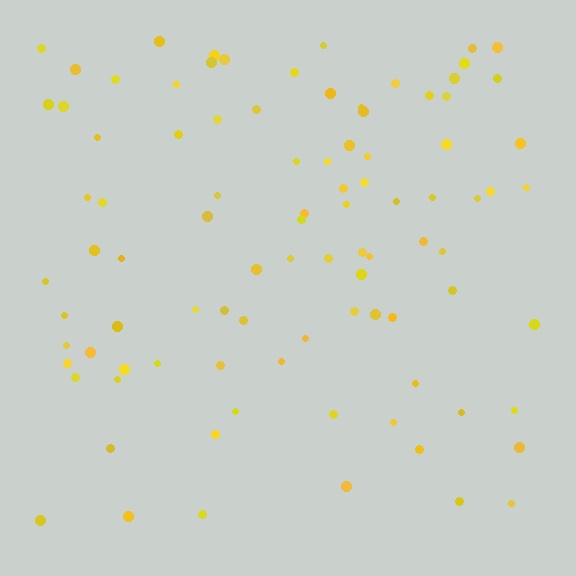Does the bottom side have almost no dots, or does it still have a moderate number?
Still a moderate number, just noticeably fewer than the top.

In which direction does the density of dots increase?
From bottom to top, with the top side densest.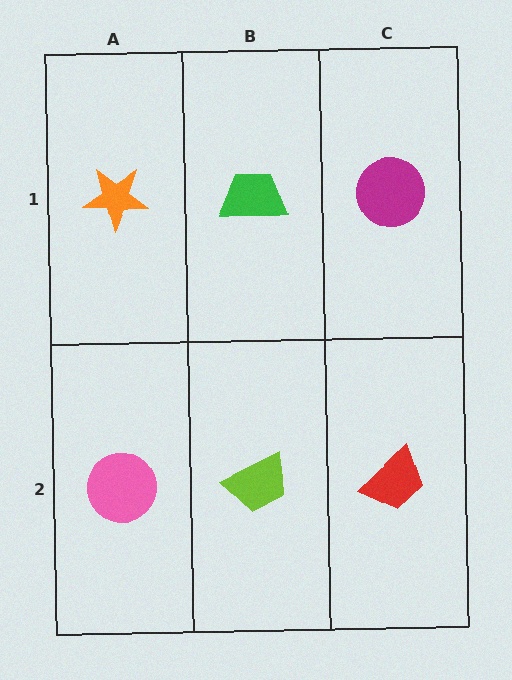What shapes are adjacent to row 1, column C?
A red trapezoid (row 2, column C), a green trapezoid (row 1, column B).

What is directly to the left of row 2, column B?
A pink circle.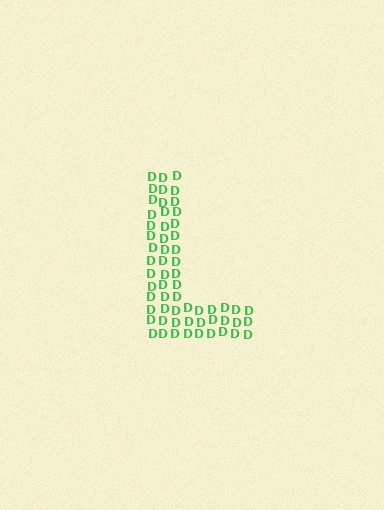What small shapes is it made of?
It is made of small letter D's.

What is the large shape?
The large shape is the letter L.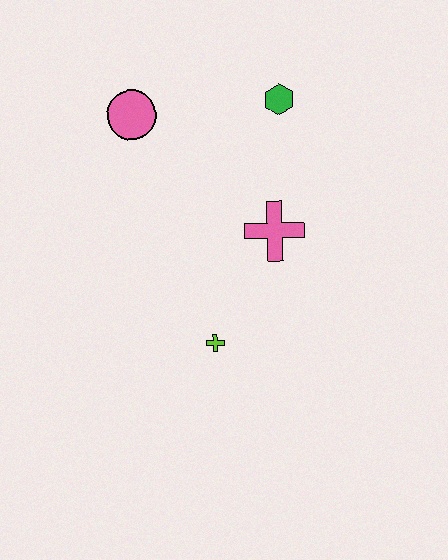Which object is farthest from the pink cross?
The pink circle is farthest from the pink cross.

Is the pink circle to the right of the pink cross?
No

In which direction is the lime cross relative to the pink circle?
The lime cross is below the pink circle.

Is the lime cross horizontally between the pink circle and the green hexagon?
Yes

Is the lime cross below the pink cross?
Yes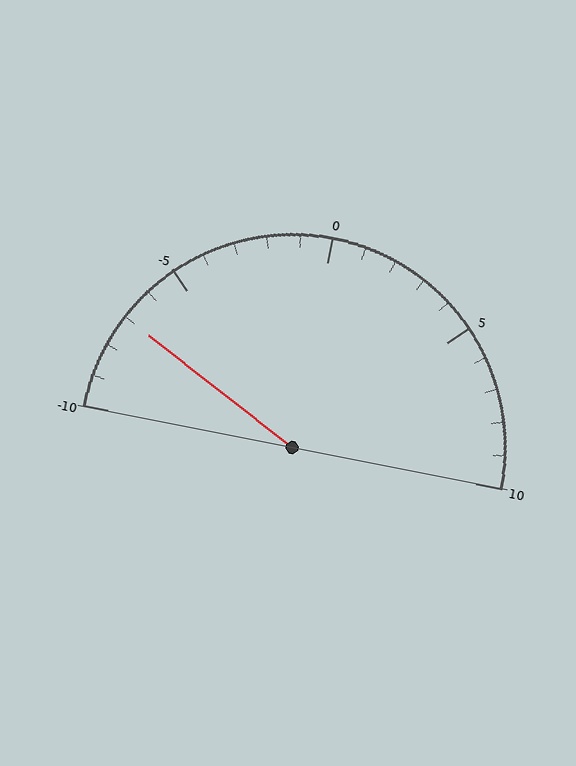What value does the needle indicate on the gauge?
The needle indicates approximately -7.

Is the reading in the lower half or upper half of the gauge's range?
The reading is in the lower half of the range (-10 to 10).